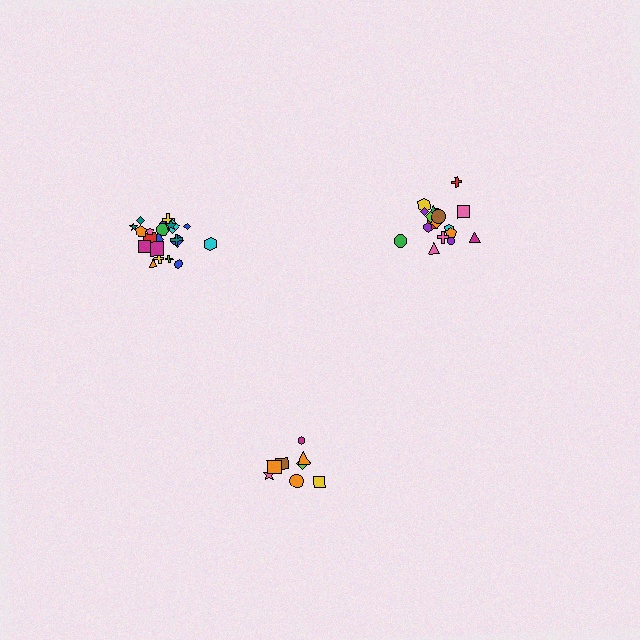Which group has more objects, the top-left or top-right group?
The top-left group.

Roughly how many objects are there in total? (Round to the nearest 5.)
Roughly 50 objects in total.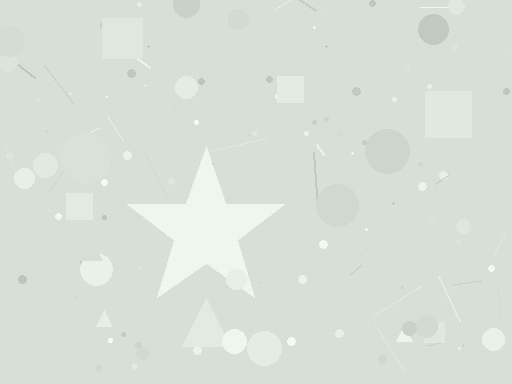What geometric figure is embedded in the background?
A star is embedded in the background.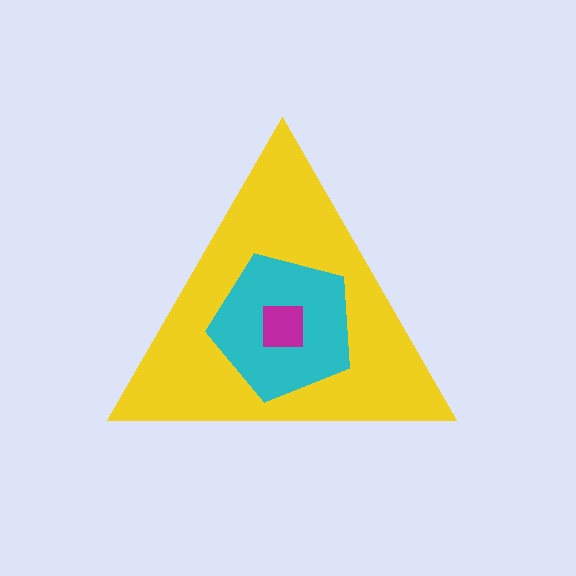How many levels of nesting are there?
3.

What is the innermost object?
The magenta square.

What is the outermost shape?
The yellow triangle.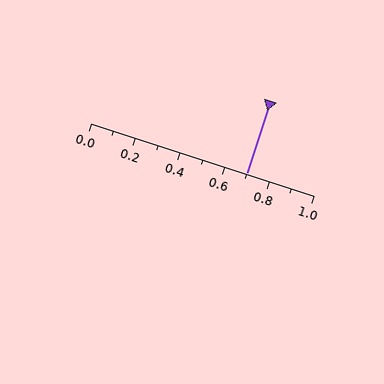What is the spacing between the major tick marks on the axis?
The major ticks are spaced 0.2 apart.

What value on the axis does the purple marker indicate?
The marker indicates approximately 0.7.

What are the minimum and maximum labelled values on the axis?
The axis runs from 0.0 to 1.0.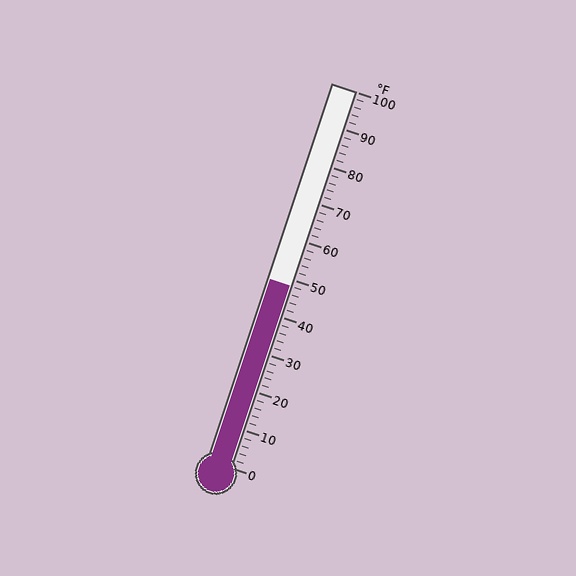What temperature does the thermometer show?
The thermometer shows approximately 48°F.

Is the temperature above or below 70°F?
The temperature is below 70°F.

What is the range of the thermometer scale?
The thermometer scale ranges from 0°F to 100°F.